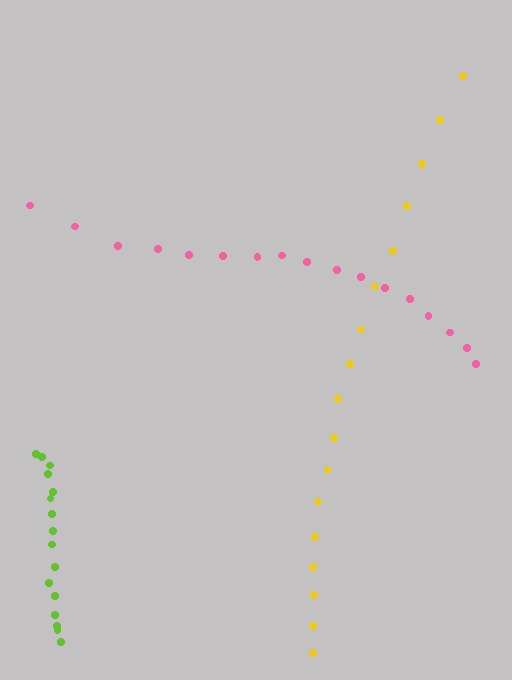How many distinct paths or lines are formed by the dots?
There are 3 distinct paths.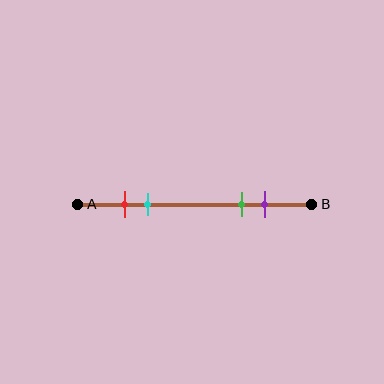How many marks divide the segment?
There are 4 marks dividing the segment.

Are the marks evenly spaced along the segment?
No, the marks are not evenly spaced.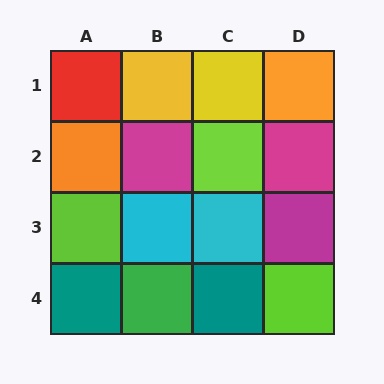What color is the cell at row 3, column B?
Cyan.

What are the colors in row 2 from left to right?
Orange, magenta, lime, magenta.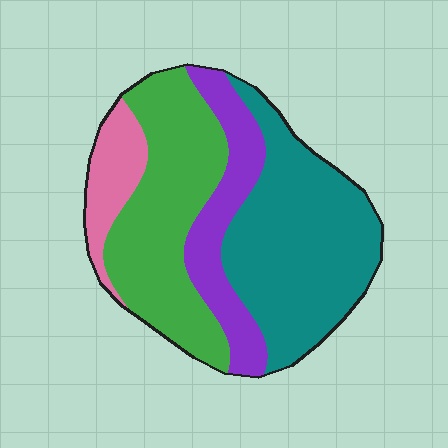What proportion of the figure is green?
Green takes up about one third (1/3) of the figure.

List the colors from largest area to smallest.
From largest to smallest: teal, green, purple, pink.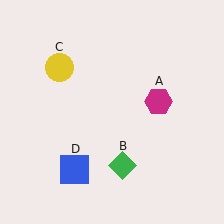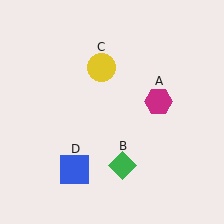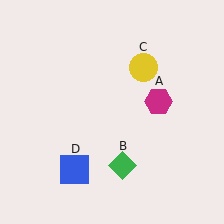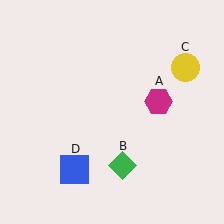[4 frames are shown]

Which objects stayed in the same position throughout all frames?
Magenta hexagon (object A) and green diamond (object B) and blue square (object D) remained stationary.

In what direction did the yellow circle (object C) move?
The yellow circle (object C) moved right.